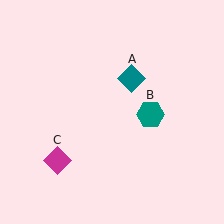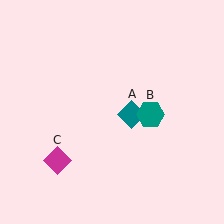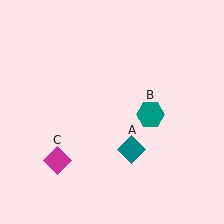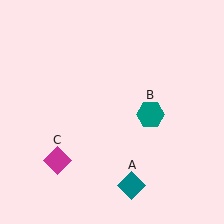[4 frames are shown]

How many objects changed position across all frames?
1 object changed position: teal diamond (object A).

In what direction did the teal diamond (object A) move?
The teal diamond (object A) moved down.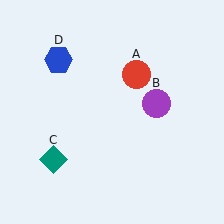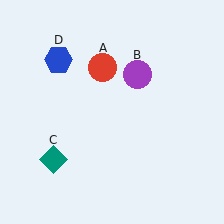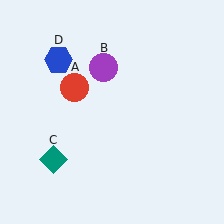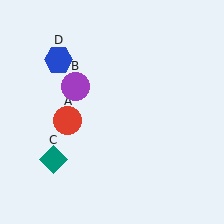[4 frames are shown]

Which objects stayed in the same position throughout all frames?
Teal diamond (object C) and blue hexagon (object D) remained stationary.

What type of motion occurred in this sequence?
The red circle (object A), purple circle (object B) rotated counterclockwise around the center of the scene.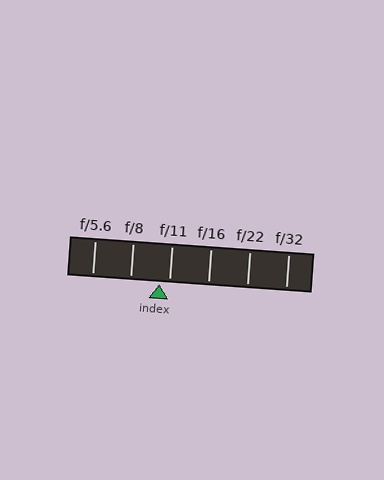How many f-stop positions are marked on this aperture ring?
There are 6 f-stop positions marked.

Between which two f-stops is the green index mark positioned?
The index mark is between f/8 and f/11.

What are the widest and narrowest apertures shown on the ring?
The widest aperture shown is f/5.6 and the narrowest is f/32.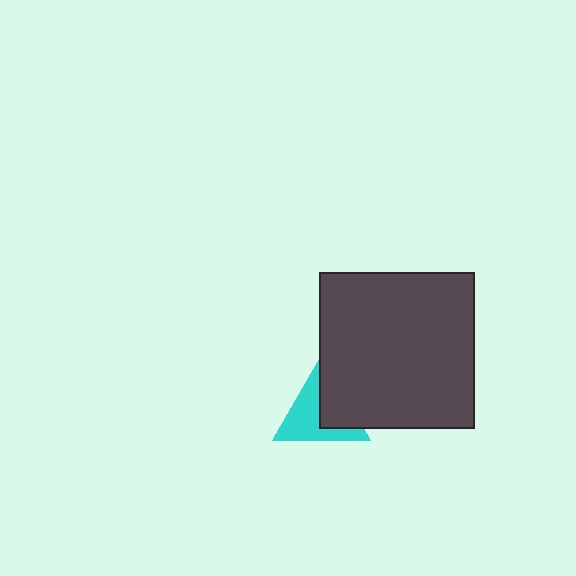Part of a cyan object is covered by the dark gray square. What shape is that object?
It is a triangle.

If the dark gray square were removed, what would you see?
You would see the complete cyan triangle.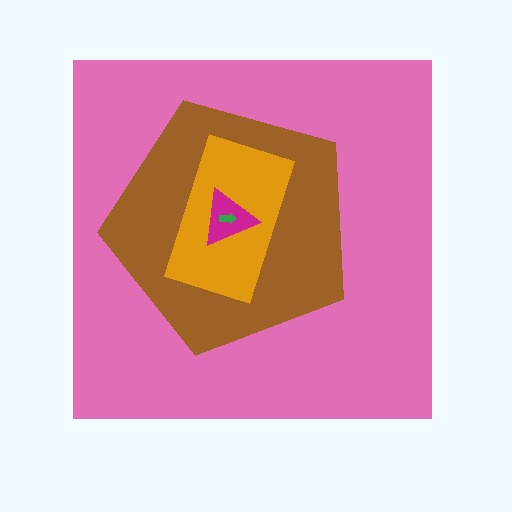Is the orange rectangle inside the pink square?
Yes.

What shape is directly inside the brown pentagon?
The orange rectangle.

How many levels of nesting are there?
5.